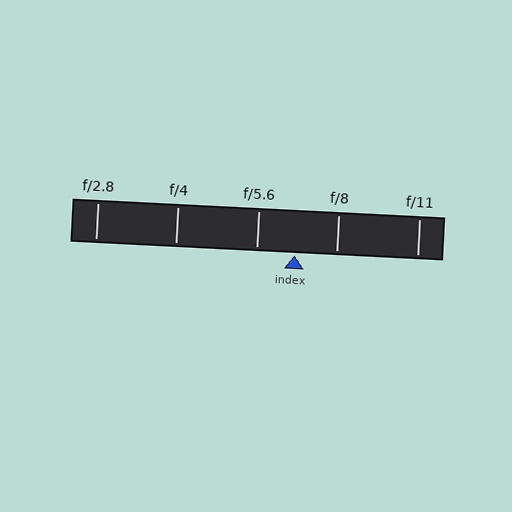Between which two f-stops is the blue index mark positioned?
The index mark is between f/5.6 and f/8.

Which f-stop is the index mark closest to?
The index mark is closest to f/5.6.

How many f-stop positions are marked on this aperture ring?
There are 5 f-stop positions marked.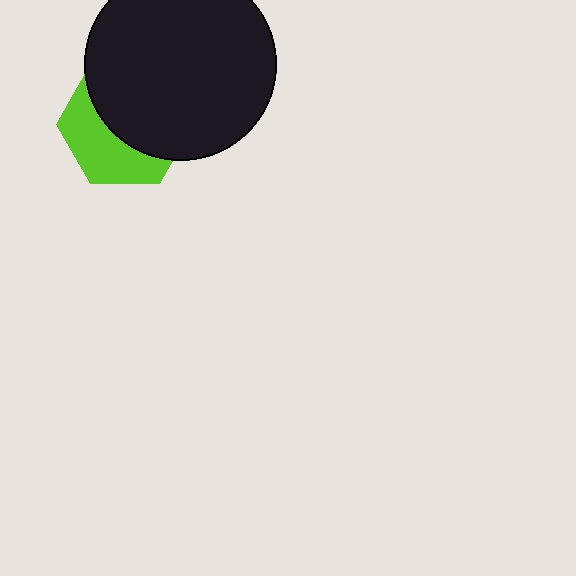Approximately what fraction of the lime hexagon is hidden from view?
Roughly 58% of the lime hexagon is hidden behind the black circle.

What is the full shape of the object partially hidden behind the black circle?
The partially hidden object is a lime hexagon.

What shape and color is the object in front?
The object in front is a black circle.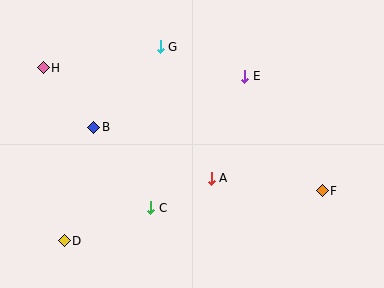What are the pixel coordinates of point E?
Point E is at (245, 76).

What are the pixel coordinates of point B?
Point B is at (94, 127).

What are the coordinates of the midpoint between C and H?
The midpoint between C and H is at (97, 138).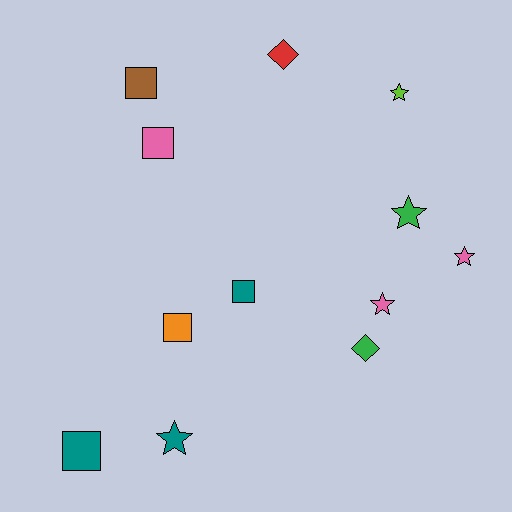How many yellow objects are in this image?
There are no yellow objects.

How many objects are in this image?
There are 12 objects.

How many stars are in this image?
There are 5 stars.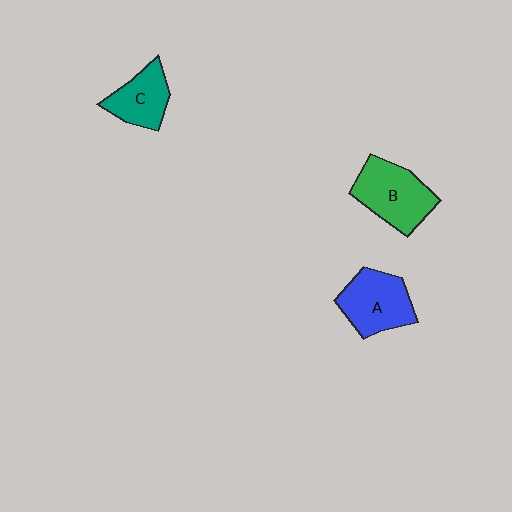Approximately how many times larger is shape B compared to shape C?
Approximately 1.4 times.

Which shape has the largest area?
Shape B (green).